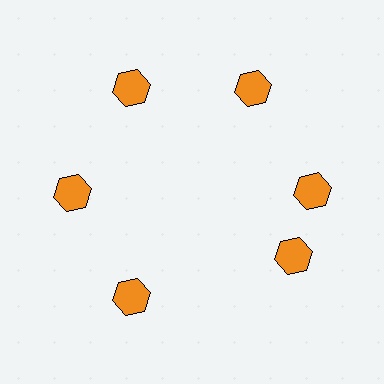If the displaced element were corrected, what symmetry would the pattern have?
It would have 6-fold rotational symmetry — the pattern would map onto itself every 60 degrees.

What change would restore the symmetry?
The symmetry would be restored by rotating it back into even spacing with its neighbors so that all 6 hexagons sit at equal angles and equal distance from the center.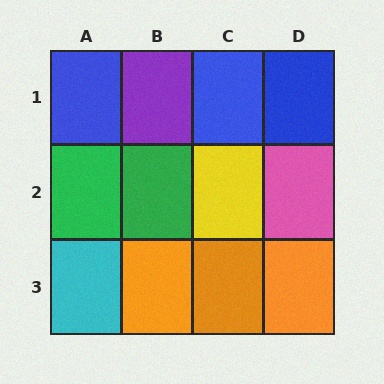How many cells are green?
2 cells are green.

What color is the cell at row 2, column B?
Green.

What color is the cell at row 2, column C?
Yellow.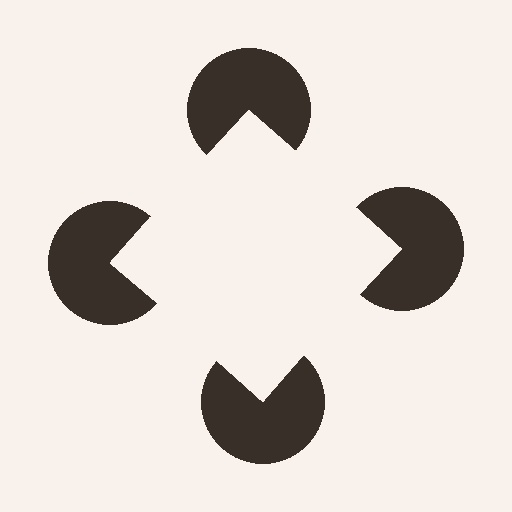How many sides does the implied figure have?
4 sides.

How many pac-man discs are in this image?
There are 4 — one at each vertex of the illusory square.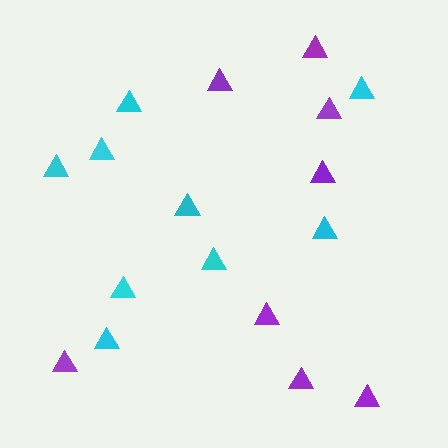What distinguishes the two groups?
There are 2 groups: one group of purple triangles (8) and one group of cyan triangles (9).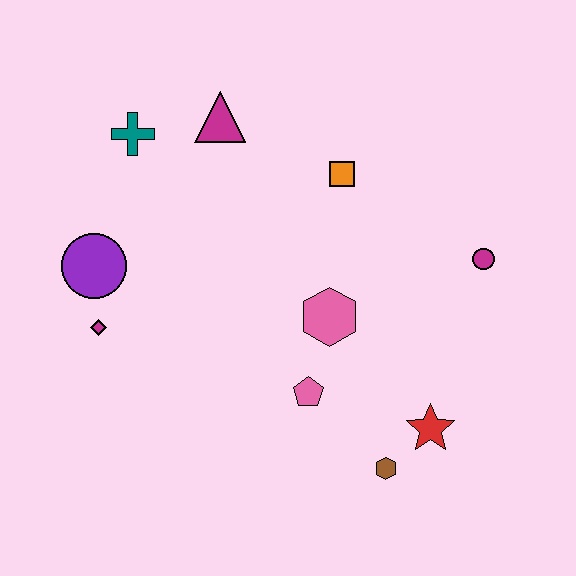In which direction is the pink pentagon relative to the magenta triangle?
The pink pentagon is below the magenta triangle.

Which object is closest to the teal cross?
The magenta triangle is closest to the teal cross.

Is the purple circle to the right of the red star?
No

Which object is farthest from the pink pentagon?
The teal cross is farthest from the pink pentagon.